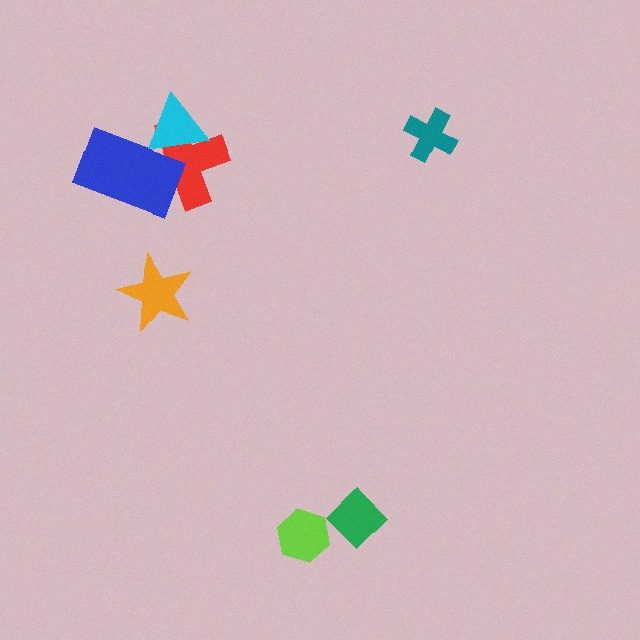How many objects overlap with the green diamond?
0 objects overlap with the green diamond.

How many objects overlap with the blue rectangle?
2 objects overlap with the blue rectangle.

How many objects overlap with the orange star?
0 objects overlap with the orange star.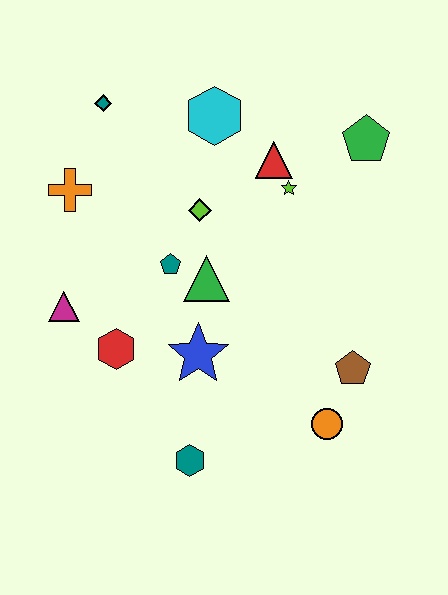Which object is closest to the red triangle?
The lime star is closest to the red triangle.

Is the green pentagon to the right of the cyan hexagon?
Yes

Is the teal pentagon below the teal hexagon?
No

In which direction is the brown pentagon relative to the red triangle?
The brown pentagon is below the red triangle.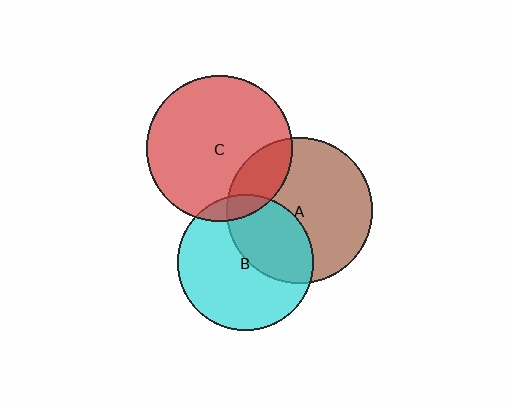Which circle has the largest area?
Circle A (brown).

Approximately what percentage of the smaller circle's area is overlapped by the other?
Approximately 40%.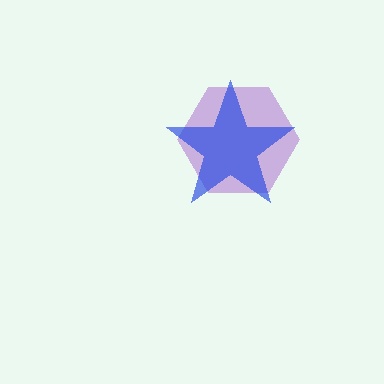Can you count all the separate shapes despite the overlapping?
Yes, there are 2 separate shapes.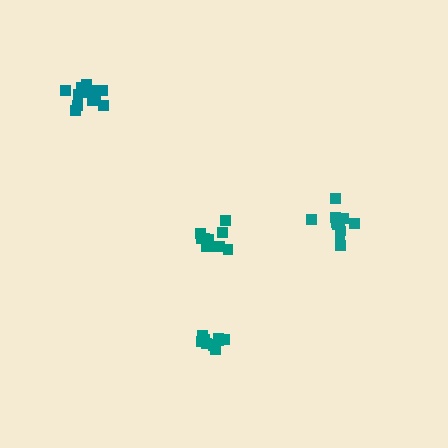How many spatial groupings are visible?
There are 4 spatial groupings.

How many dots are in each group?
Group 1: 10 dots, Group 2: 16 dots, Group 3: 11 dots, Group 4: 12 dots (49 total).